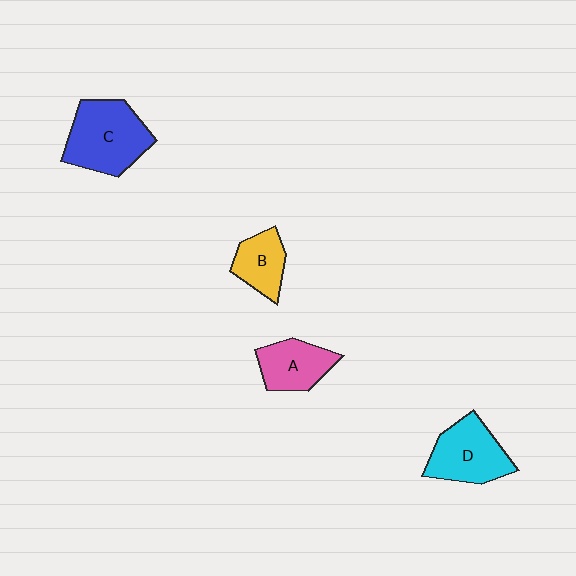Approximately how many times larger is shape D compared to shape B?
Approximately 1.5 times.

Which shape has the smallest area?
Shape B (yellow).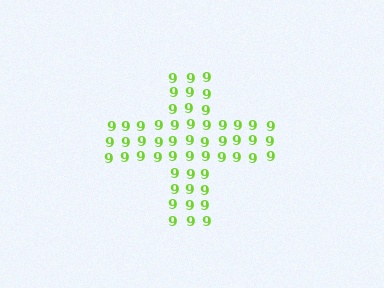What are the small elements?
The small elements are digit 9's.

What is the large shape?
The large shape is a cross.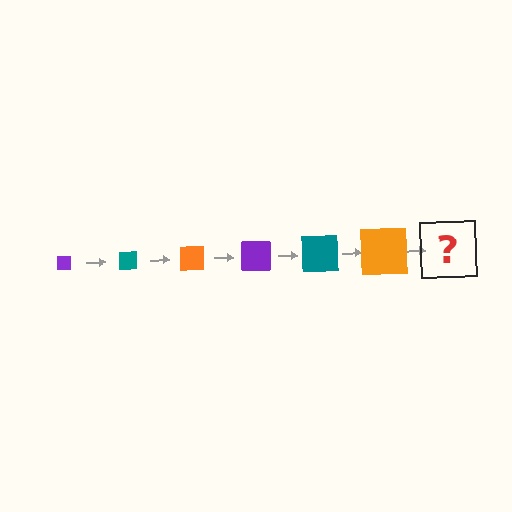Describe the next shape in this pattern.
It should be a purple square, larger than the previous one.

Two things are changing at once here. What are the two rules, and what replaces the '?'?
The two rules are that the square grows larger each step and the color cycles through purple, teal, and orange. The '?' should be a purple square, larger than the previous one.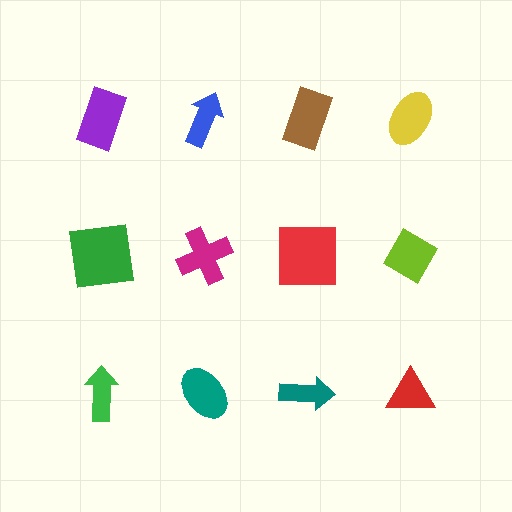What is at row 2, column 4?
A lime diamond.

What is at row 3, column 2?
A teal ellipse.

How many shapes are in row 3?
4 shapes.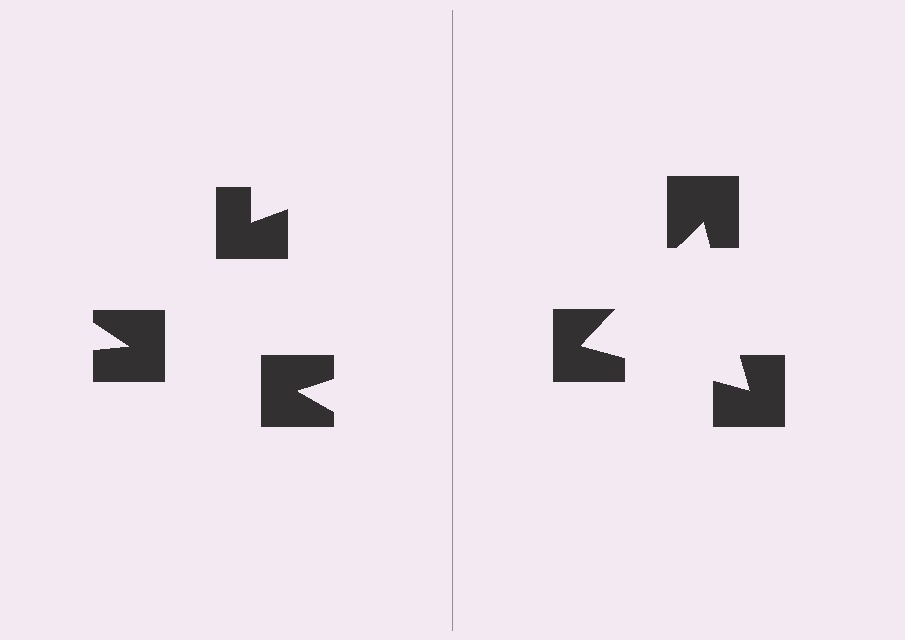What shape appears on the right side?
An illusory triangle.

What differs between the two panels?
The notched squares are positioned identically on both sides; only the wedge orientations differ. On the right they align to a triangle; on the left they are misaligned.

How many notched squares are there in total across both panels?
6 — 3 on each side.